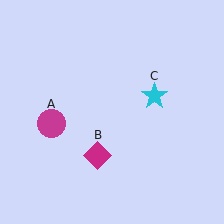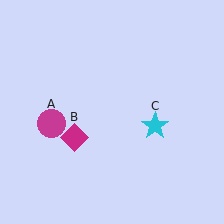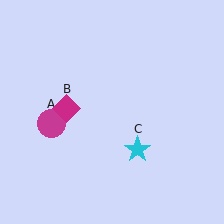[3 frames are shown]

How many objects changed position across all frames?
2 objects changed position: magenta diamond (object B), cyan star (object C).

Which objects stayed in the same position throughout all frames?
Magenta circle (object A) remained stationary.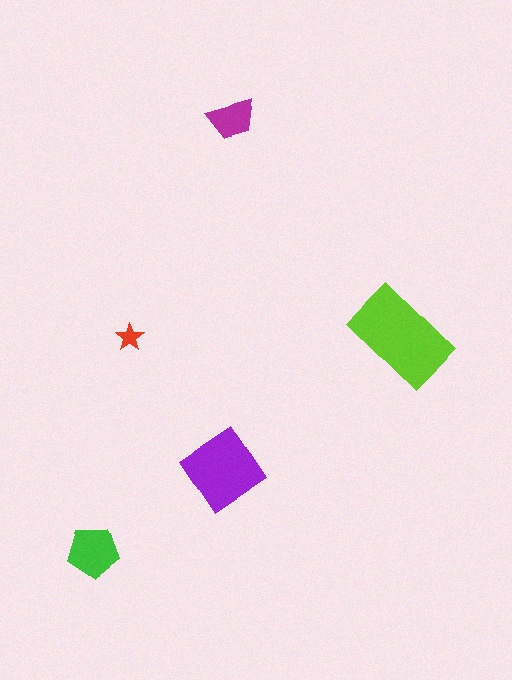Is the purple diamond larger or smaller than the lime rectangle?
Smaller.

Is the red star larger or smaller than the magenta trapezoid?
Smaller.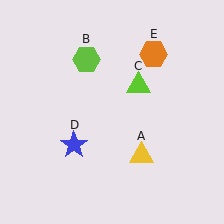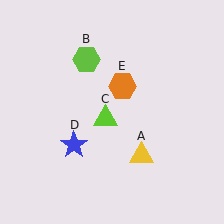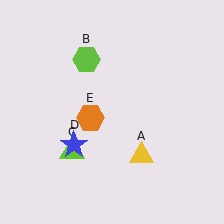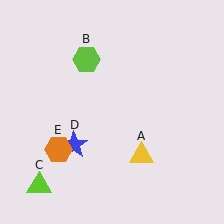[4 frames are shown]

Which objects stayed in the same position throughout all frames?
Yellow triangle (object A) and lime hexagon (object B) and blue star (object D) remained stationary.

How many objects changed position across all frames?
2 objects changed position: lime triangle (object C), orange hexagon (object E).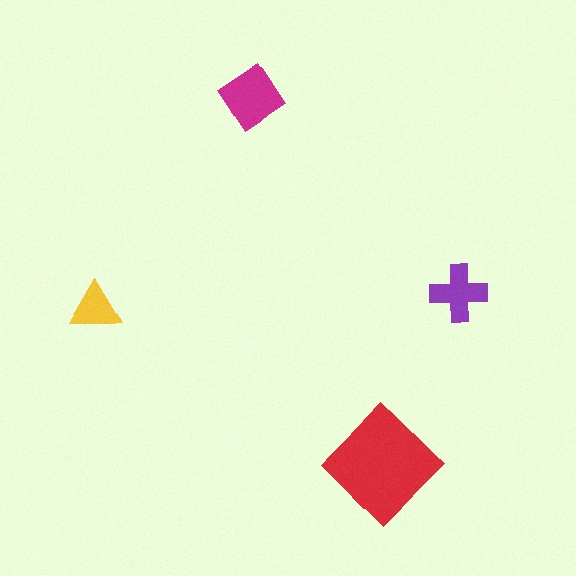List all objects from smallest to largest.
The yellow triangle, the purple cross, the magenta diamond, the red diamond.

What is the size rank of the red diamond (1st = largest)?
1st.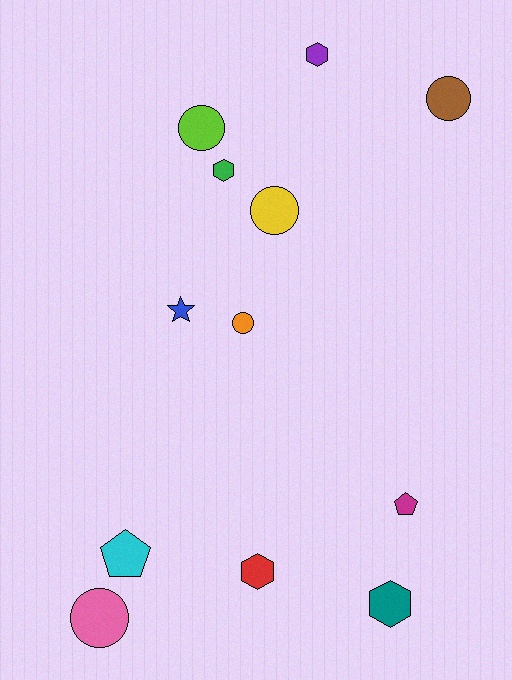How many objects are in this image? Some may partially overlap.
There are 12 objects.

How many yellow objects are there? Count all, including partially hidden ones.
There is 1 yellow object.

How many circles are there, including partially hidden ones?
There are 5 circles.